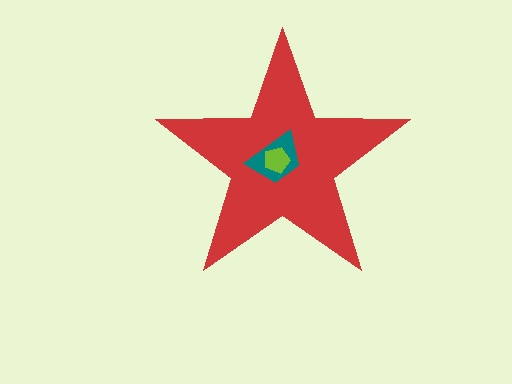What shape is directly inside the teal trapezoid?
The lime pentagon.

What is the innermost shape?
The lime pentagon.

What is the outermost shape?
The red star.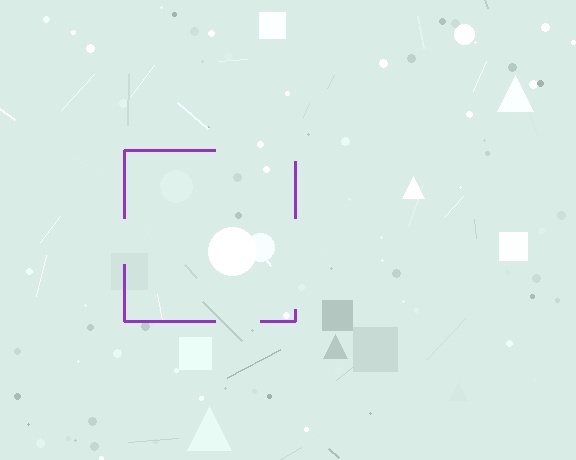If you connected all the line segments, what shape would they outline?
They would outline a square.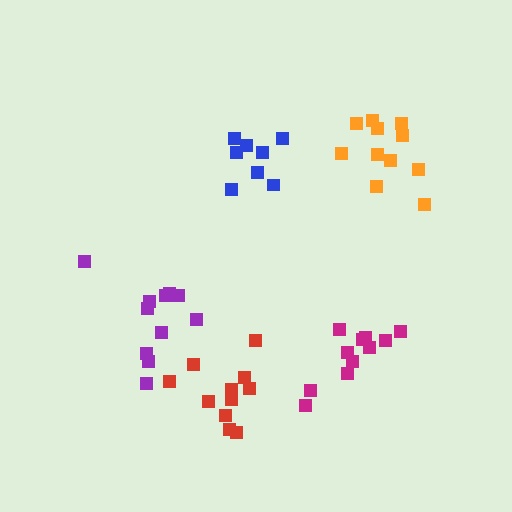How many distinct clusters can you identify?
There are 5 distinct clusters.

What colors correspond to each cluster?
The clusters are colored: orange, purple, red, blue, magenta.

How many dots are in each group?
Group 1: 11 dots, Group 2: 11 dots, Group 3: 11 dots, Group 4: 8 dots, Group 5: 11 dots (52 total).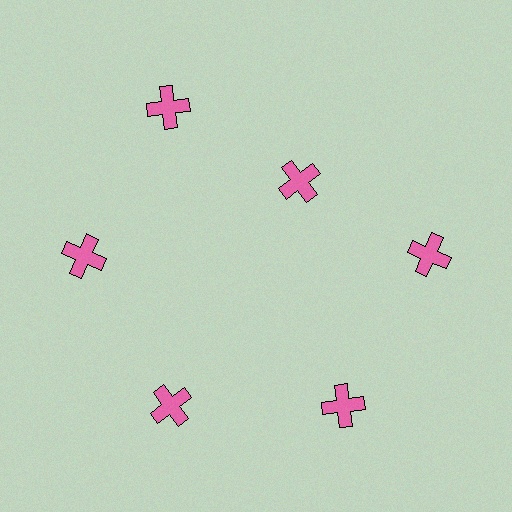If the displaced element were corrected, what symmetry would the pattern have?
It would have 6-fold rotational symmetry — the pattern would map onto itself every 60 degrees.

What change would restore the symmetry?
The symmetry would be restored by moving it outward, back onto the ring so that all 6 crosses sit at equal angles and equal distance from the center.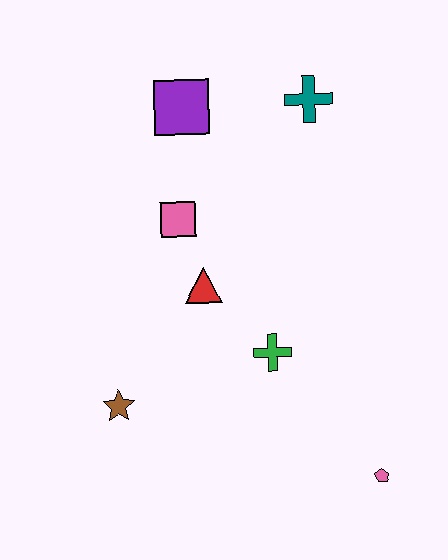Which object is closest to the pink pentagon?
The green cross is closest to the pink pentagon.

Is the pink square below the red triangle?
No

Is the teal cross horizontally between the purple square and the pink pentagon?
Yes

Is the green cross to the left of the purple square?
No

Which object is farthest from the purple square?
The pink pentagon is farthest from the purple square.